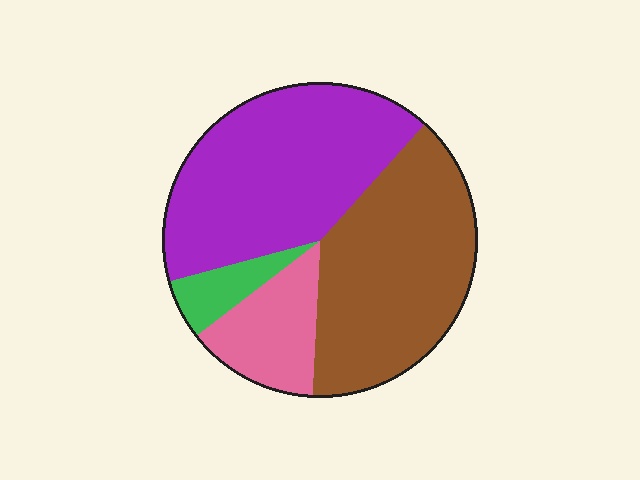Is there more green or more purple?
Purple.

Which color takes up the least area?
Green, at roughly 5%.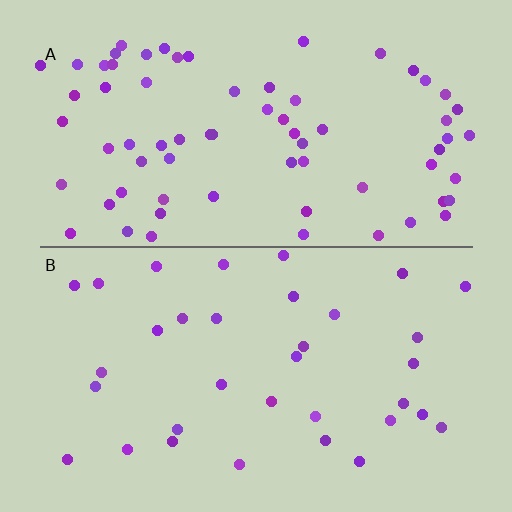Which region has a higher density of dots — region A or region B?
A (the top).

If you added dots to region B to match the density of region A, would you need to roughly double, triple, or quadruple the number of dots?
Approximately double.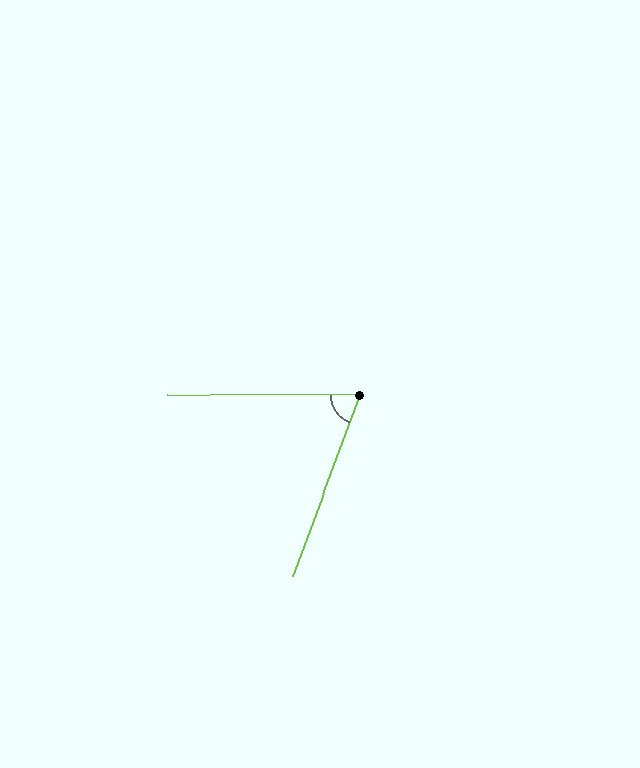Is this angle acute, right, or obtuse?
It is acute.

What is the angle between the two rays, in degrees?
Approximately 70 degrees.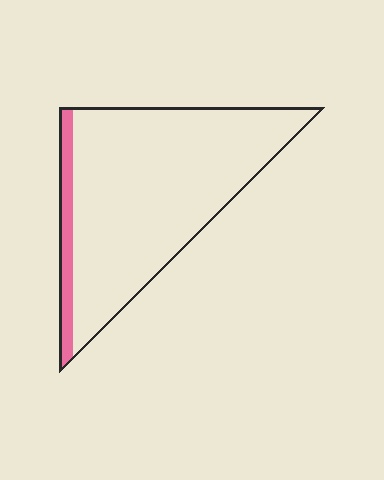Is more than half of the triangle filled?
No.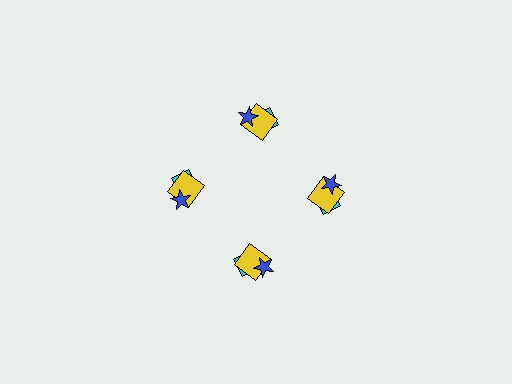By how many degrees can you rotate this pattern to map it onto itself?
The pattern maps onto itself every 90 degrees of rotation.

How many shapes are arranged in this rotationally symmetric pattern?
There are 12 shapes, arranged in 4 groups of 3.